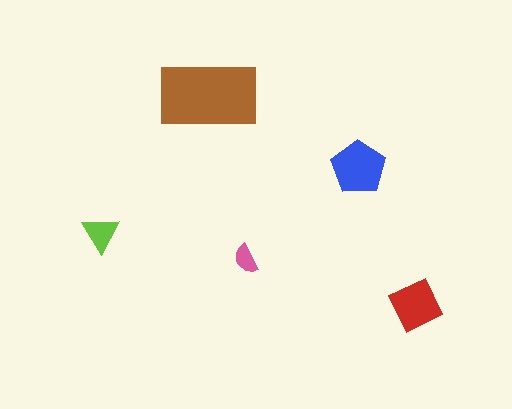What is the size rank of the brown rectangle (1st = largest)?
1st.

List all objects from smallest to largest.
The pink semicircle, the lime triangle, the red square, the blue pentagon, the brown rectangle.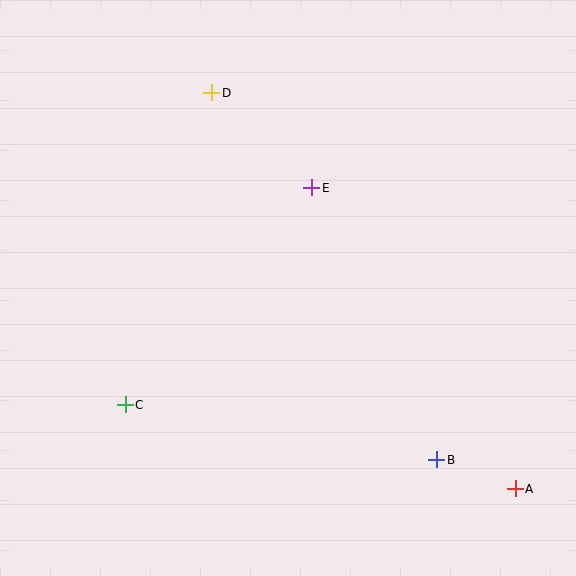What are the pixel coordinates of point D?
Point D is at (212, 93).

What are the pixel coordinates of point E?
Point E is at (312, 188).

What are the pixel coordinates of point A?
Point A is at (515, 489).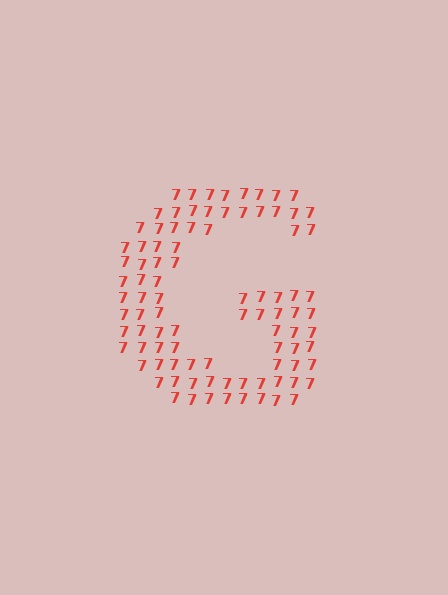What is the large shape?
The large shape is the letter G.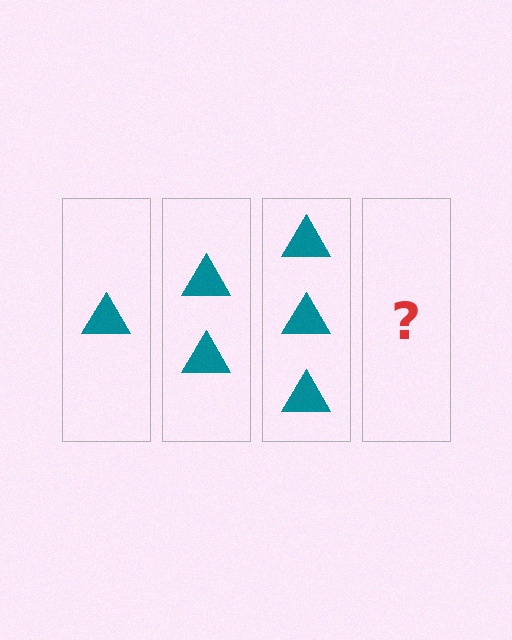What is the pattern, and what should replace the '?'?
The pattern is that each step adds one more triangle. The '?' should be 4 triangles.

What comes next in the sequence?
The next element should be 4 triangles.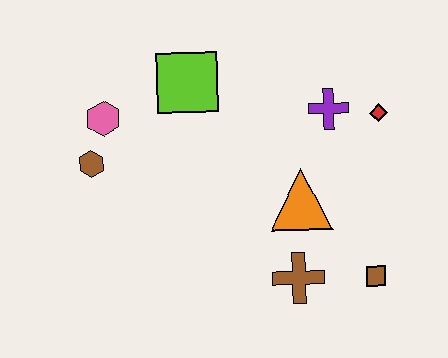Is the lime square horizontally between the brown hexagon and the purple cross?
Yes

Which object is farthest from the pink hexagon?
The brown square is farthest from the pink hexagon.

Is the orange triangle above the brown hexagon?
No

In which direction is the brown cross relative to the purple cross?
The brown cross is below the purple cross.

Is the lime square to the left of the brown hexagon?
No